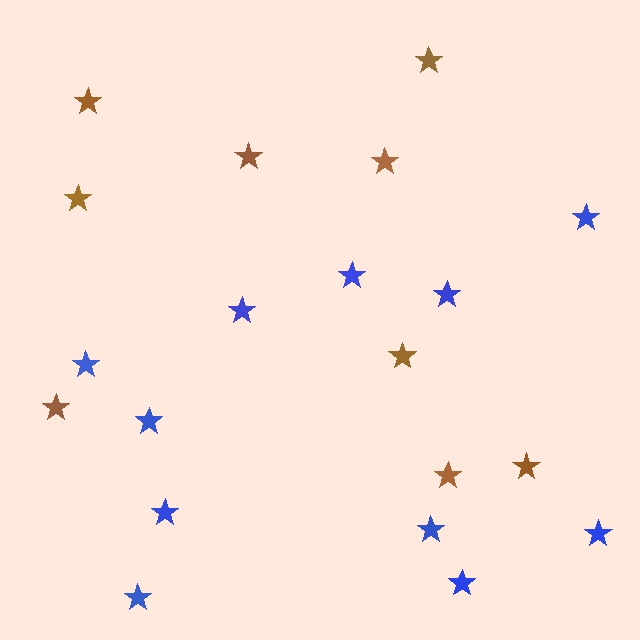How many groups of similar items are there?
There are 2 groups: one group of blue stars (11) and one group of brown stars (9).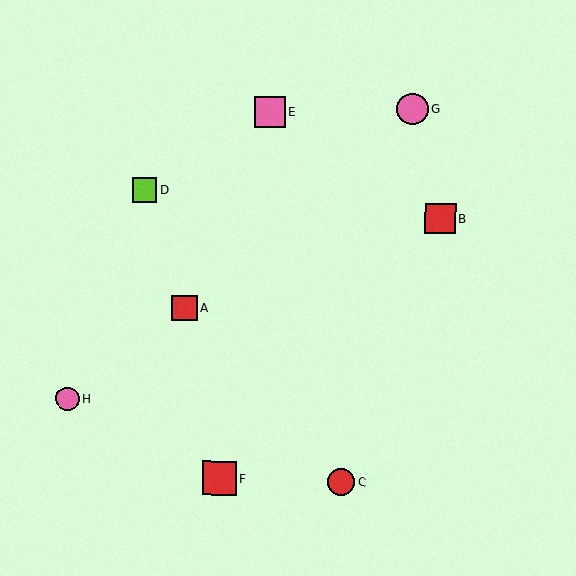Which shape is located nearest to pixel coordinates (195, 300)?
The red square (labeled A) at (184, 308) is nearest to that location.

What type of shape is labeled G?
Shape G is a pink circle.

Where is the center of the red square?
The center of the red square is at (184, 308).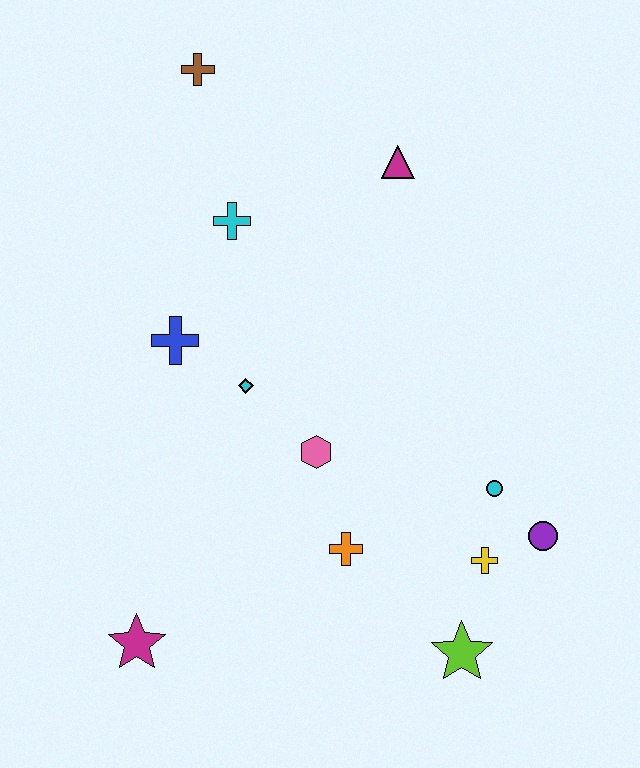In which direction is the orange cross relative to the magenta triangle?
The orange cross is below the magenta triangle.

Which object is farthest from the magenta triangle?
The magenta star is farthest from the magenta triangle.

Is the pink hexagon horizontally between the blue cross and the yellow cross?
Yes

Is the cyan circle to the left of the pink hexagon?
No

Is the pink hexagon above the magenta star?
Yes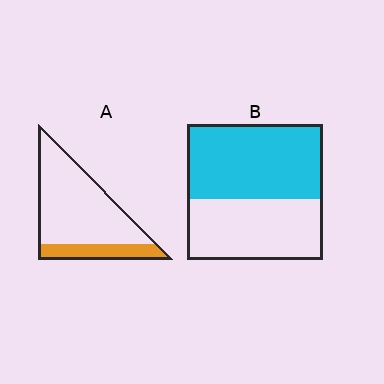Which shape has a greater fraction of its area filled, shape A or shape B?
Shape B.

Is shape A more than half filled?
No.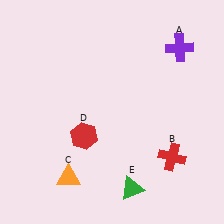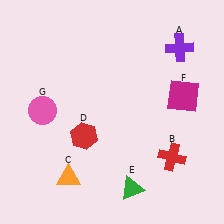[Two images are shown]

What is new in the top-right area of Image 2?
A magenta square (F) was added in the top-right area of Image 2.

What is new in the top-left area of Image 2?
A pink circle (G) was added in the top-left area of Image 2.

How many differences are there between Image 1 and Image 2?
There are 2 differences between the two images.